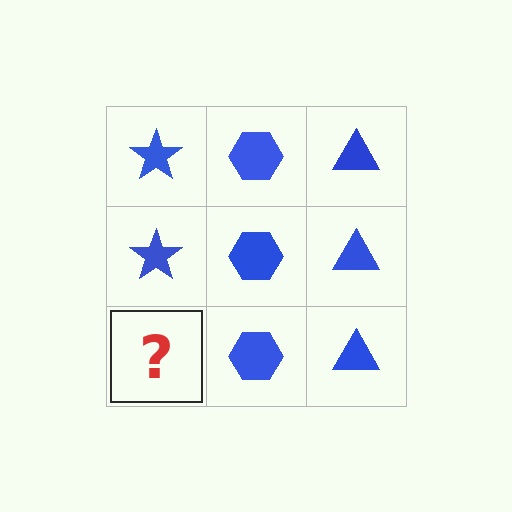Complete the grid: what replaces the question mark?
The question mark should be replaced with a blue star.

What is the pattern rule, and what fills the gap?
The rule is that each column has a consistent shape. The gap should be filled with a blue star.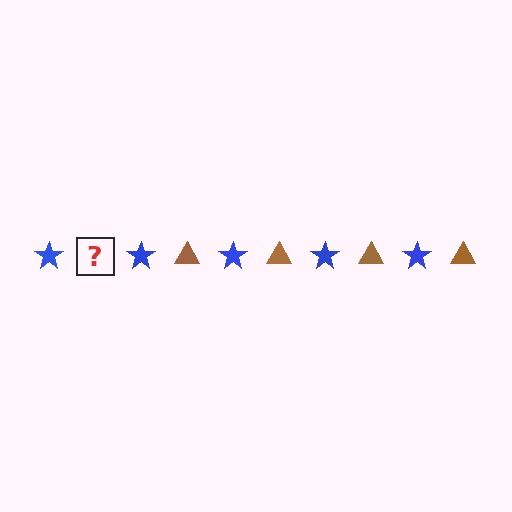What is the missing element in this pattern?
The missing element is a brown triangle.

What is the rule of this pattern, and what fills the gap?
The rule is that the pattern alternates between blue star and brown triangle. The gap should be filled with a brown triangle.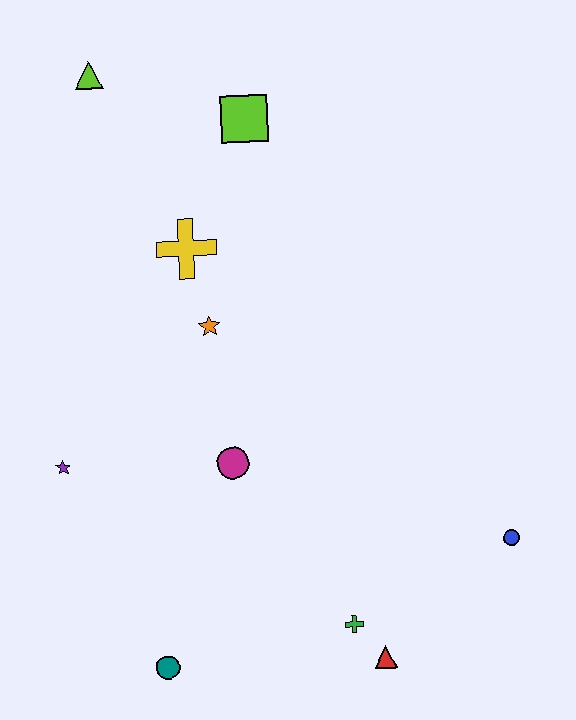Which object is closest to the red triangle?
The green cross is closest to the red triangle.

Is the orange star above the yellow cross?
No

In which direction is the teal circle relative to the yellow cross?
The teal circle is below the yellow cross.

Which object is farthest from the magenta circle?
The lime triangle is farthest from the magenta circle.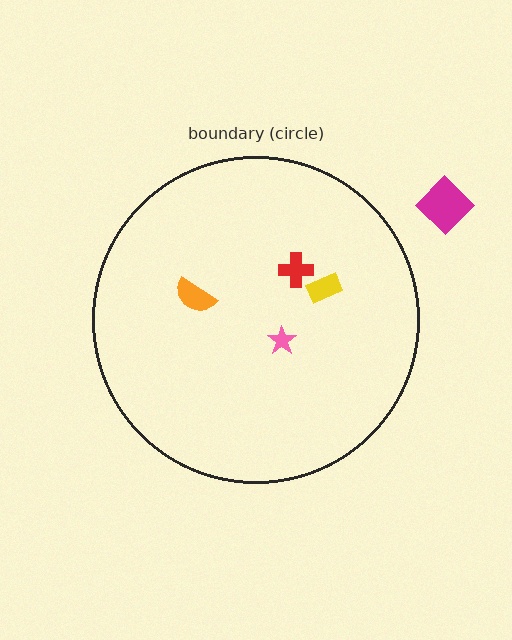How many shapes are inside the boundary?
4 inside, 1 outside.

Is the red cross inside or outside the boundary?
Inside.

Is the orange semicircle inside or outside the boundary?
Inside.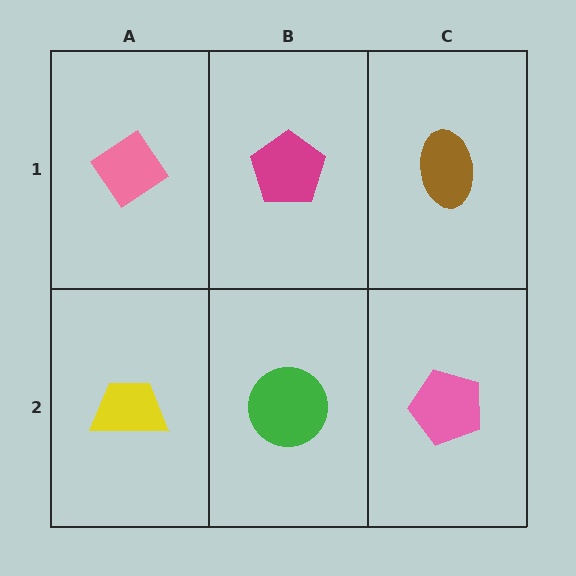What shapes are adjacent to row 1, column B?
A green circle (row 2, column B), a pink diamond (row 1, column A), a brown ellipse (row 1, column C).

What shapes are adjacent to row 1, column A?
A yellow trapezoid (row 2, column A), a magenta pentagon (row 1, column B).